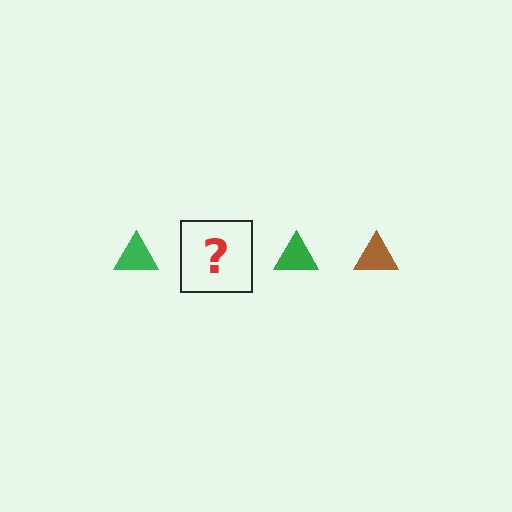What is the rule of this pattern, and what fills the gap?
The rule is that the pattern cycles through green, brown triangles. The gap should be filled with a brown triangle.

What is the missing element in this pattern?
The missing element is a brown triangle.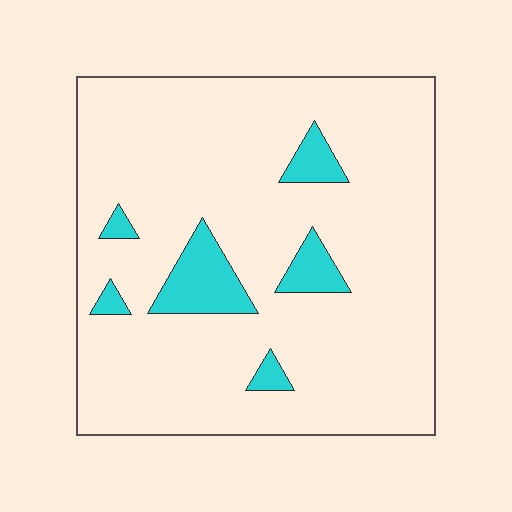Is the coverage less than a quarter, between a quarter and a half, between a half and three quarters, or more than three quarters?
Less than a quarter.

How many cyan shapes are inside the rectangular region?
6.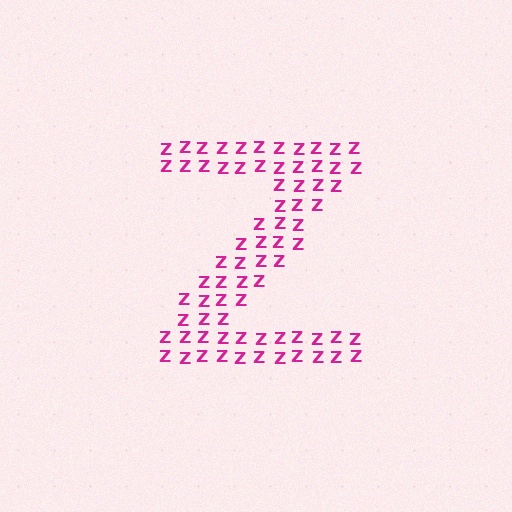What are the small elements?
The small elements are letter Z's.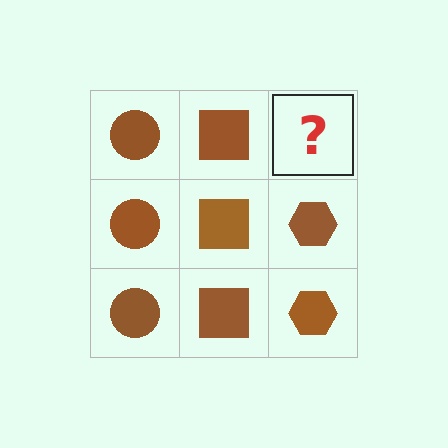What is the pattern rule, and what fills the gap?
The rule is that each column has a consistent shape. The gap should be filled with a brown hexagon.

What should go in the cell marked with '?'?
The missing cell should contain a brown hexagon.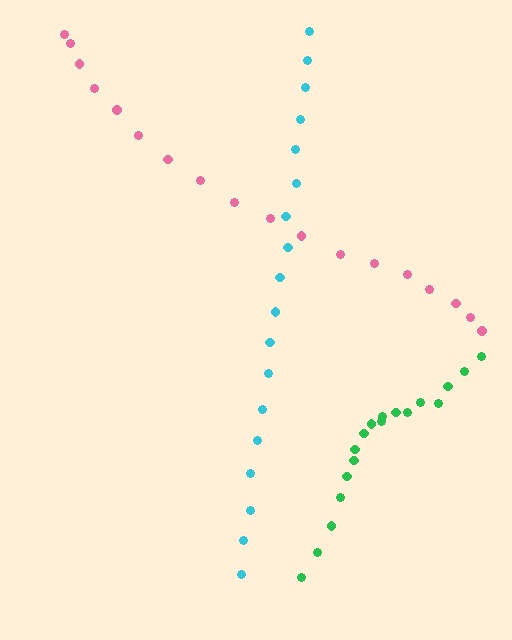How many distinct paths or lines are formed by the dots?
There are 3 distinct paths.